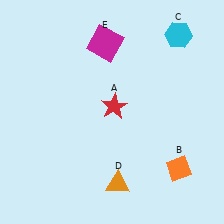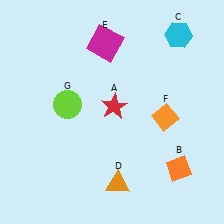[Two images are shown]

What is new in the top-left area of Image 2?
A lime circle (G) was added in the top-left area of Image 2.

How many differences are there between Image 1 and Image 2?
There are 2 differences between the two images.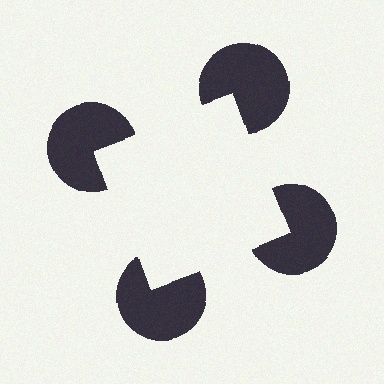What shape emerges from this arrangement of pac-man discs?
An illusory square — its edges are inferred from the aligned wedge cuts in the pac-man discs, not physically drawn.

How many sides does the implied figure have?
4 sides.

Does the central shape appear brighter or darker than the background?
It typically appears slightly brighter than the background, even though no actual brightness change is drawn.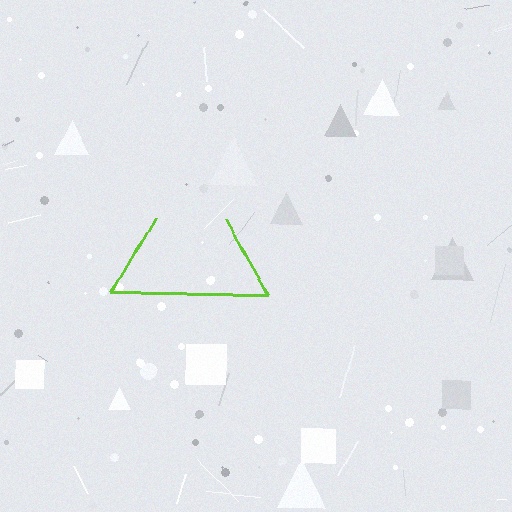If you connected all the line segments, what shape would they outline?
They would outline a triangle.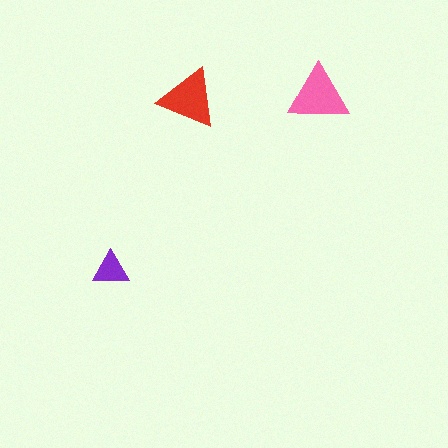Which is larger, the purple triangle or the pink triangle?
The pink one.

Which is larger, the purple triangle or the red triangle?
The red one.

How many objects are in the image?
There are 3 objects in the image.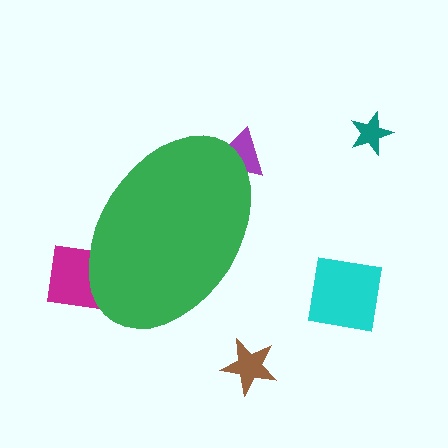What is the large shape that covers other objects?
A green ellipse.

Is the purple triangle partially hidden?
Yes, the purple triangle is partially hidden behind the green ellipse.